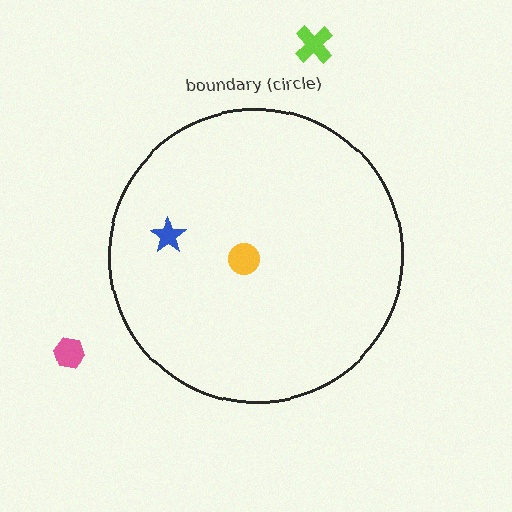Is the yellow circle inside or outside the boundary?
Inside.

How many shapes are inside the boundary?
2 inside, 2 outside.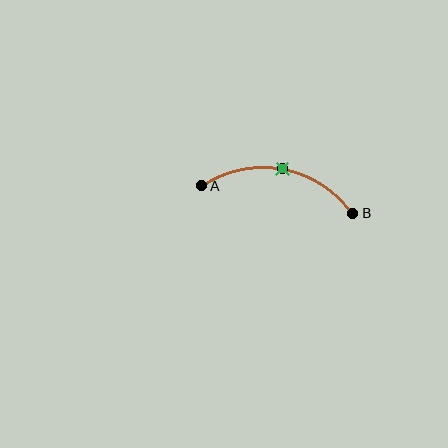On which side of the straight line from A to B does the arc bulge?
The arc bulges above the straight line connecting A and B.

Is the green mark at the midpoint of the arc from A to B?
Yes. The green mark lies on the arc at equal arc-length from both A and B — it is the arc midpoint.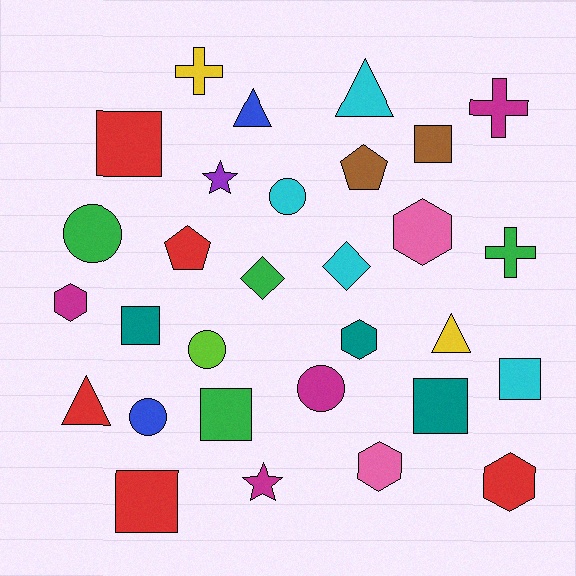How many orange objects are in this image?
There are no orange objects.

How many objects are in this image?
There are 30 objects.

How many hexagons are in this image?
There are 5 hexagons.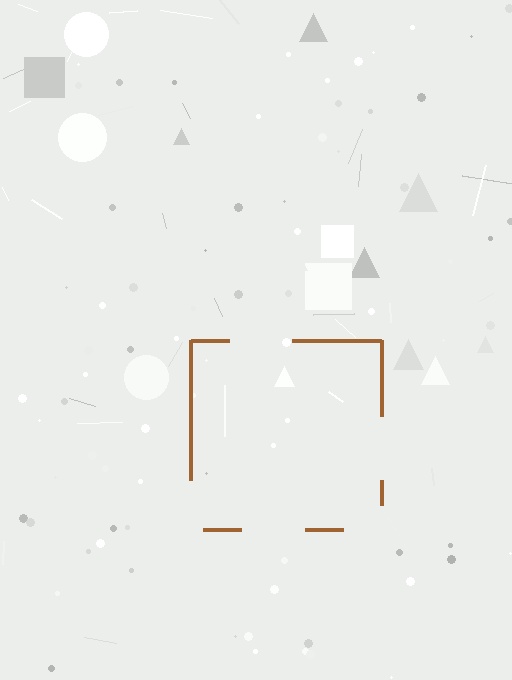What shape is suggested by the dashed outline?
The dashed outline suggests a square.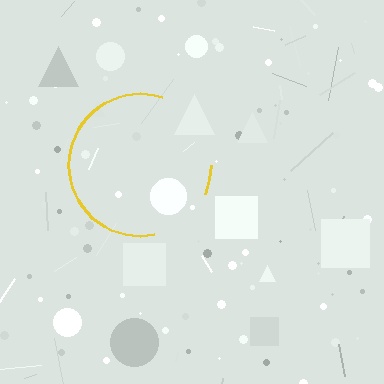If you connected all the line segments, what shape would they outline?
They would outline a circle.